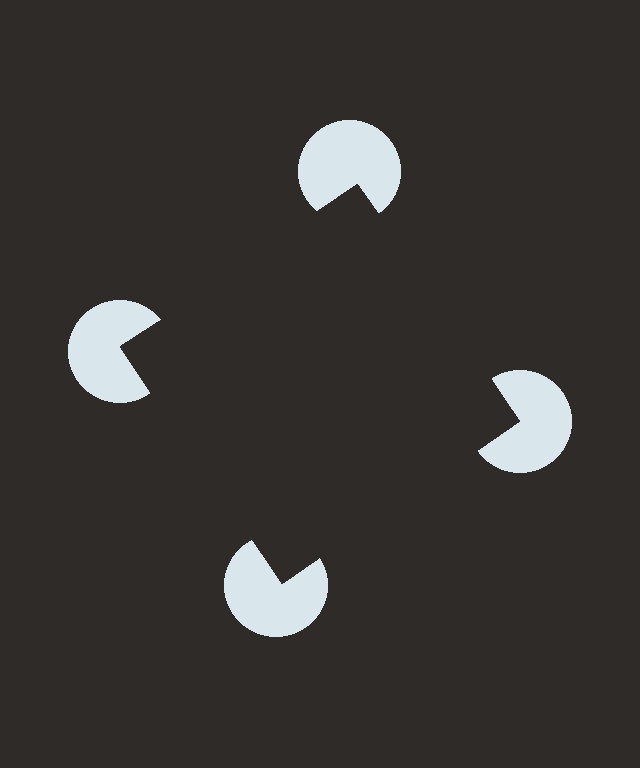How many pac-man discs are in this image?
There are 4 — one at each vertex of the illusory square.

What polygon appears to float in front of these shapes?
An illusory square — its edges are inferred from the aligned wedge cuts in the pac-man discs, not physically drawn.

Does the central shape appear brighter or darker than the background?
It typically appears slightly darker than the background, even though no actual brightness change is drawn.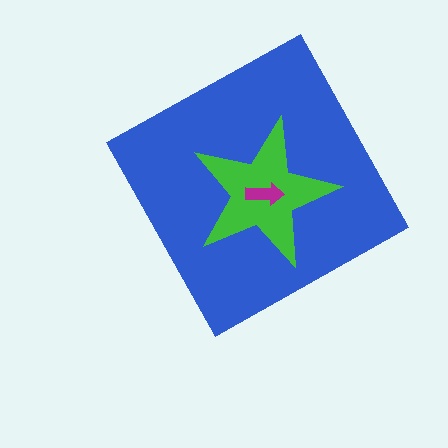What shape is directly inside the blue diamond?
The green star.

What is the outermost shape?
The blue diamond.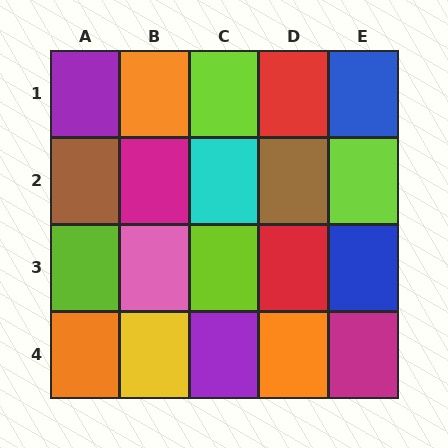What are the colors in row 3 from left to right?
Lime, pink, lime, red, blue.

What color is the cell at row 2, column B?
Magenta.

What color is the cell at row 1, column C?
Lime.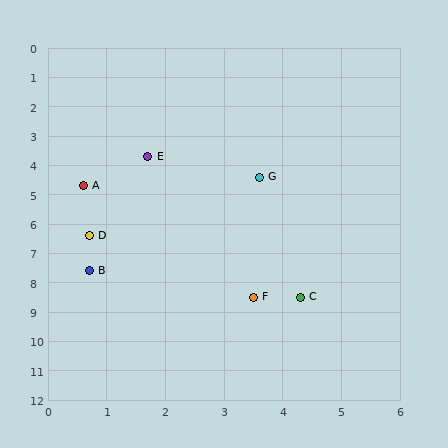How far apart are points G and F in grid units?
Points G and F are about 4.1 grid units apart.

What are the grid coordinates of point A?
Point A is at approximately (0.6, 4.7).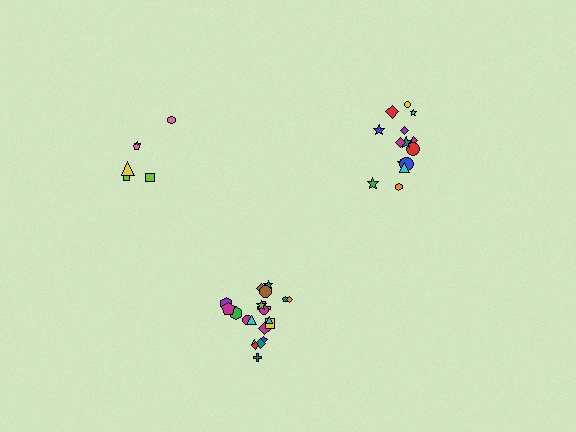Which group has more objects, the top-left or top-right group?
The top-right group.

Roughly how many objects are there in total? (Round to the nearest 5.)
Roughly 45 objects in total.